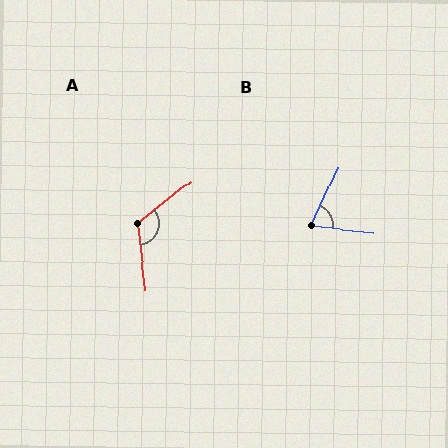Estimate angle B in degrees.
Approximately 71 degrees.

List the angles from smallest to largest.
B (71°), A (121°).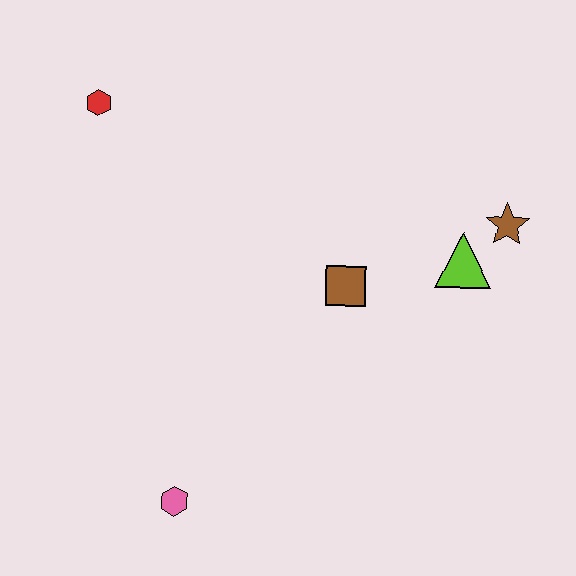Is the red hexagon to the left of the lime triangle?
Yes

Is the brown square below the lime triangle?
Yes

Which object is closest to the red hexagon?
The brown square is closest to the red hexagon.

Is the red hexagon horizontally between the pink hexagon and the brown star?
No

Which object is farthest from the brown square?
The red hexagon is farthest from the brown square.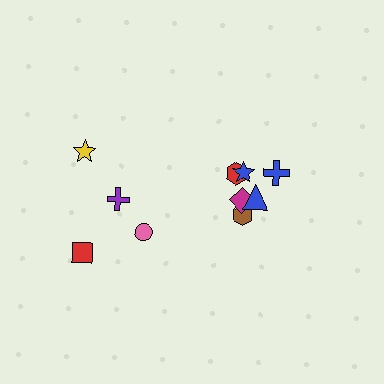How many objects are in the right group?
There are 6 objects.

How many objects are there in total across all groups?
There are 10 objects.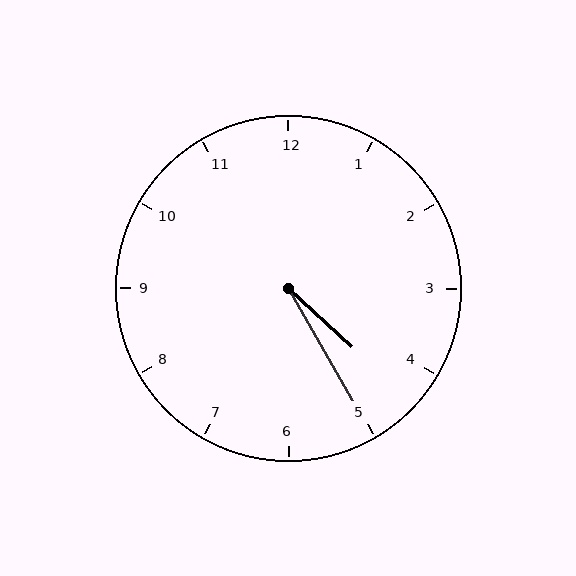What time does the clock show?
4:25.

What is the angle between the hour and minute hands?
Approximately 18 degrees.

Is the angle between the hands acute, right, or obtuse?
It is acute.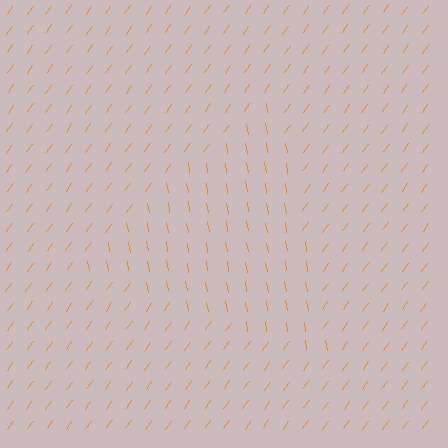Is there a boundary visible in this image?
Yes, there is a texture boundary formed by a change in line orientation.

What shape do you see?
I see a triangle.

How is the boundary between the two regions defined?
The boundary is defined purely by a change in line orientation (approximately 45 degrees difference). All lines are the same color and thickness.